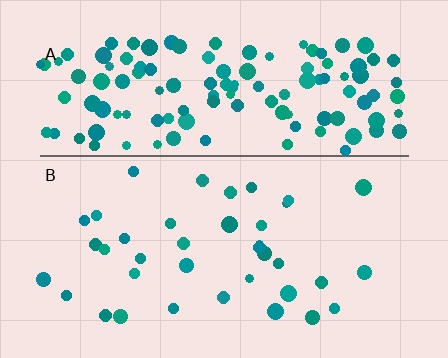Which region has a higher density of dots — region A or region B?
A (the top).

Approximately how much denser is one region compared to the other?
Approximately 3.6× — region A over region B.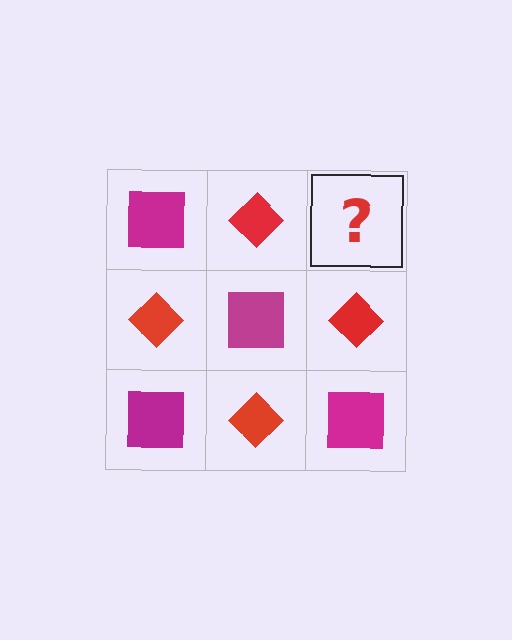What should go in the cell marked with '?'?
The missing cell should contain a magenta square.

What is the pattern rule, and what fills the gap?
The rule is that it alternates magenta square and red diamond in a checkerboard pattern. The gap should be filled with a magenta square.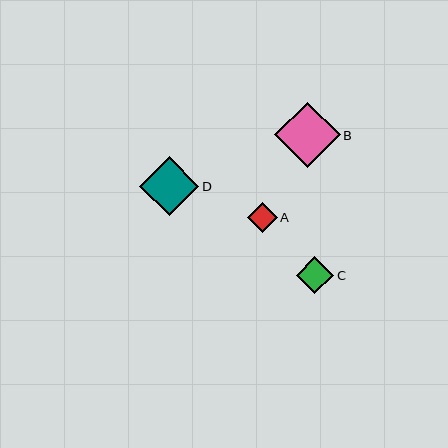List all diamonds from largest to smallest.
From largest to smallest: B, D, C, A.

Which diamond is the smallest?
Diamond A is the smallest with a size of approximately 30 pixels.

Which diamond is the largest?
Diamond B is the largest with a size of approximately 65 pixels.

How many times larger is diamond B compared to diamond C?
Diamond B is approximately 1.8 times the size of diamond C.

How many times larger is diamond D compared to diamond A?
Diamond D is approximately 2.0 times the size of diamond A.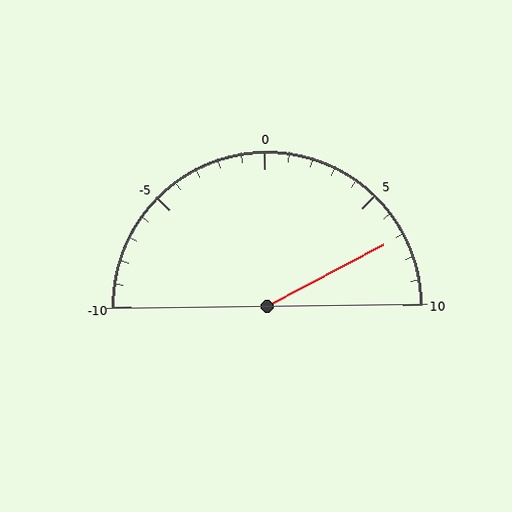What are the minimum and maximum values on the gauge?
The gauge ranges from -10 to 10.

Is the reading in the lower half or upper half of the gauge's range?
The reading is in the upper half of the range (-10 to 10).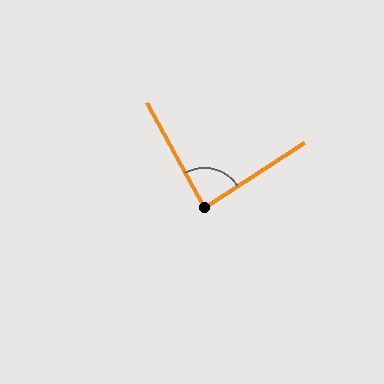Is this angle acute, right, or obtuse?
It is approximately a right angle.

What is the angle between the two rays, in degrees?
Approximately 86 degrees.